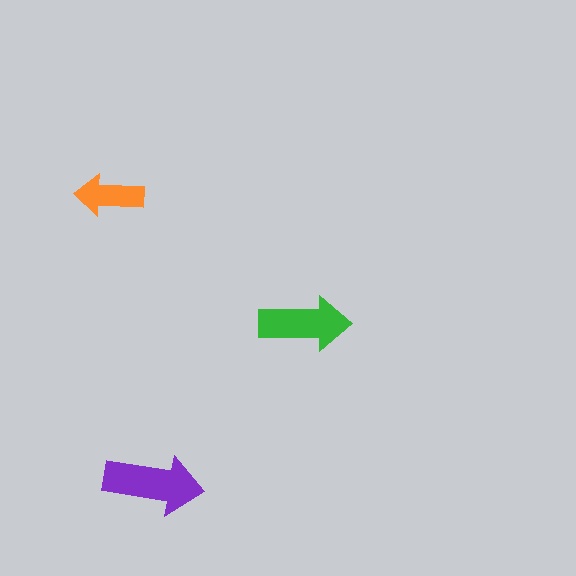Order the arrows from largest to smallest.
the purple one, the green one, the orange one.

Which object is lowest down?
The purple arrow is bottommost.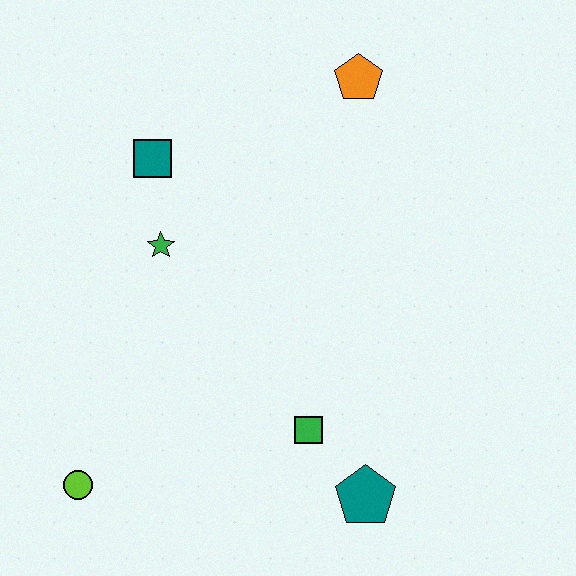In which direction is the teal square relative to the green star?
The teal square is above the green star.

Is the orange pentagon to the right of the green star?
Yes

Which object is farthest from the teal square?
The teal pentagon is farthest from the teal square.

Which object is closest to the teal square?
The green star is closest to the teal square.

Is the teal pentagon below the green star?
Yes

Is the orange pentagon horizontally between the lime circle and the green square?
No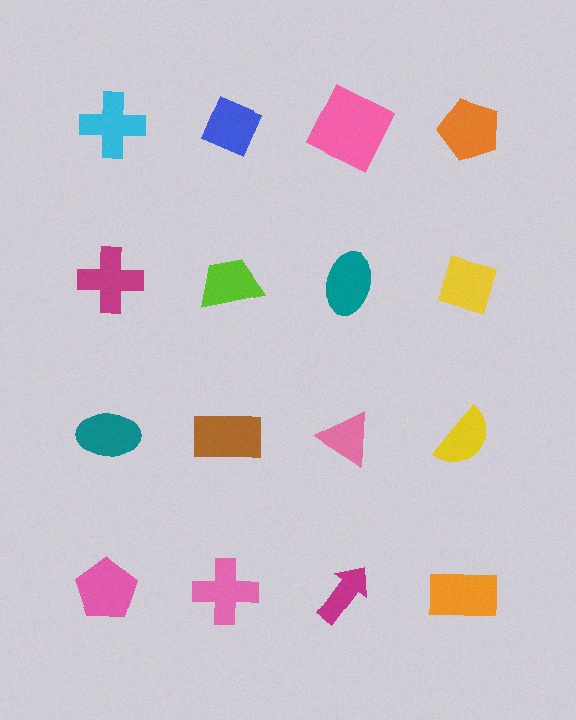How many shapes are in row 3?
4 shapes.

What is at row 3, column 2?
A brown rectangle.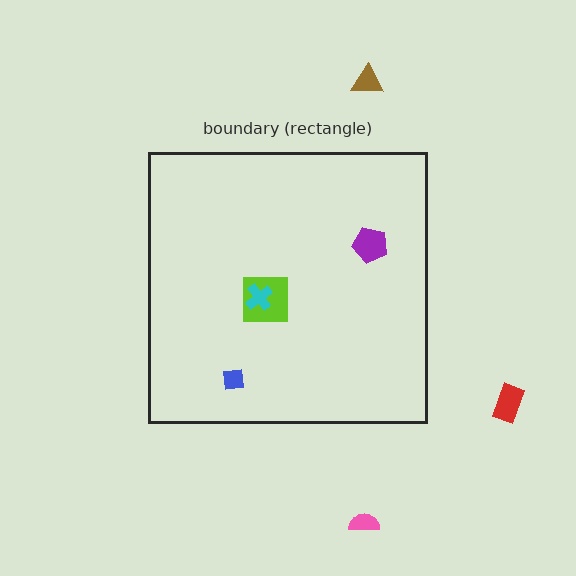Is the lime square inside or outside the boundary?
Inside.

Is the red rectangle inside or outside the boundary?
Outside.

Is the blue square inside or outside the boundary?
Inside.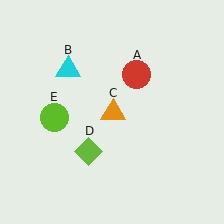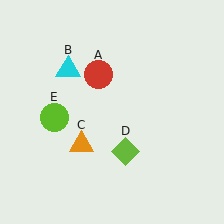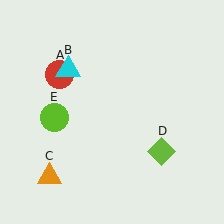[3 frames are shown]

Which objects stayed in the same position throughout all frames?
Cyan triangle (object B) and lime circle (object E) remained stationary.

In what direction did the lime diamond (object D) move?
The lime diamond (object D) moved right.